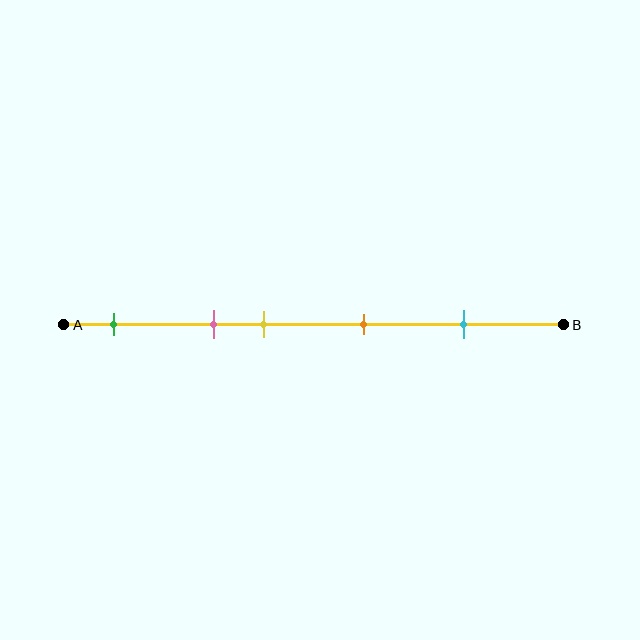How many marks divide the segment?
There are 5 marks dividing the segment.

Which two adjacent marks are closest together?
The pink and yellow marks are the closest adjacent pair.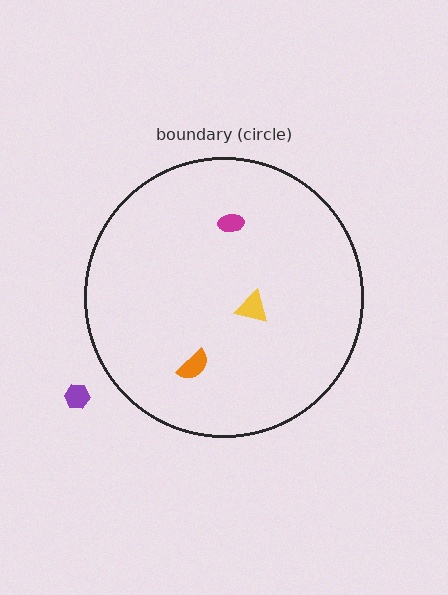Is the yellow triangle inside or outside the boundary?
Inside.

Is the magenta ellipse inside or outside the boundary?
Inside.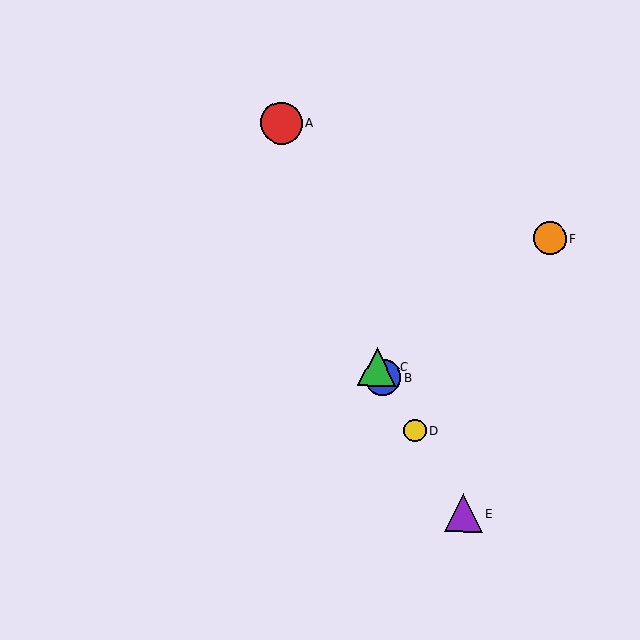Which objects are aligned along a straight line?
Objects B, C, D, E are aligned along a straight line.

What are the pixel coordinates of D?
Object D is at (415, 431).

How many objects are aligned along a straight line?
4 objects (B, C, D, E) are aligned along a straight line.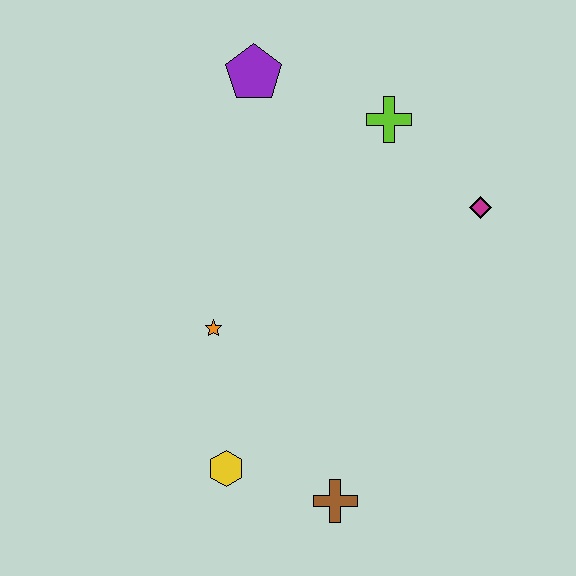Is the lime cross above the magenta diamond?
Yes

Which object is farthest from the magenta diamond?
The yellow hexagon is farthest from the magenta diamond.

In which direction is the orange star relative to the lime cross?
The orange star is below the lime cross.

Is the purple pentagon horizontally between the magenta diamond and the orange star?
Yes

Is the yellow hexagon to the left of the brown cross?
Yes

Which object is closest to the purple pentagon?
The lime cross is closest to the purple pentagon.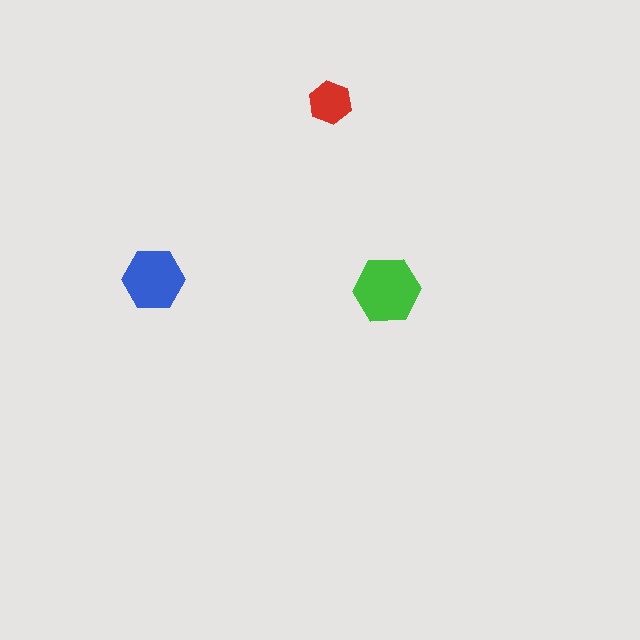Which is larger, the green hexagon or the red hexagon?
The green one.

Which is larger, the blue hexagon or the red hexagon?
The blue one.